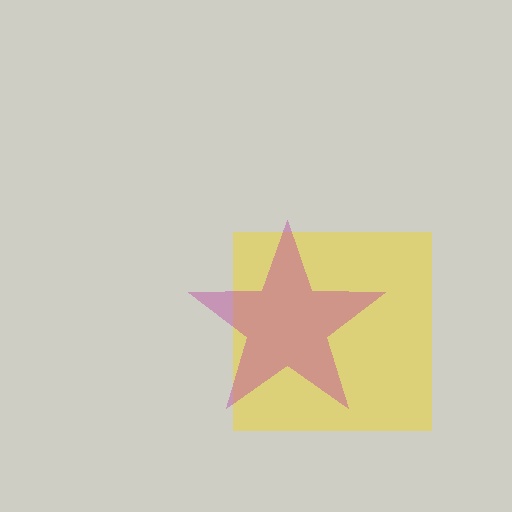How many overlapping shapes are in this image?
There are 2 overlapping shapes in the image.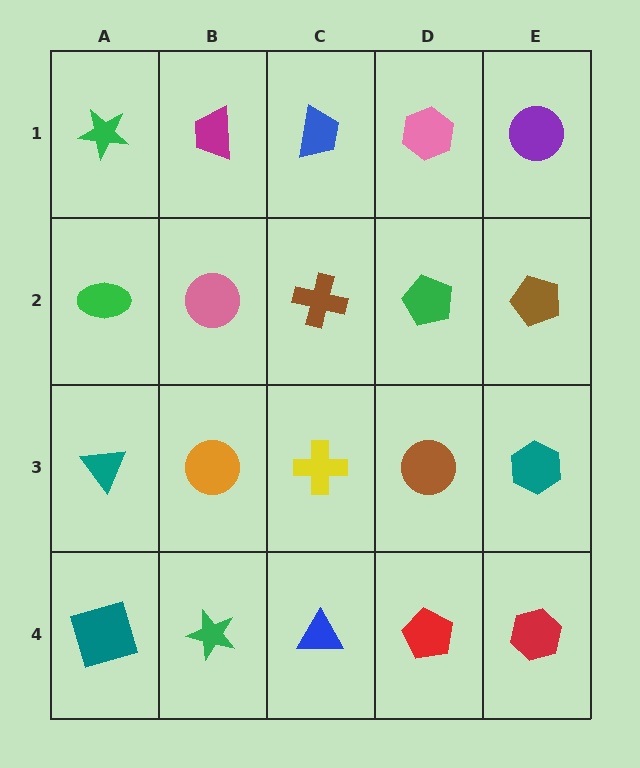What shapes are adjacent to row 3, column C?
A brown cross (row 2, column C), a blue triangle (row 4, column C), an orange circle (row 3, column B), a brown circle (row 3, column D).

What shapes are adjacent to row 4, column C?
A yellow cross (row 3, column C), a green star (row 4, column B), a red pentagon (row 4, column D).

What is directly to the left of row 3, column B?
A teal triangle.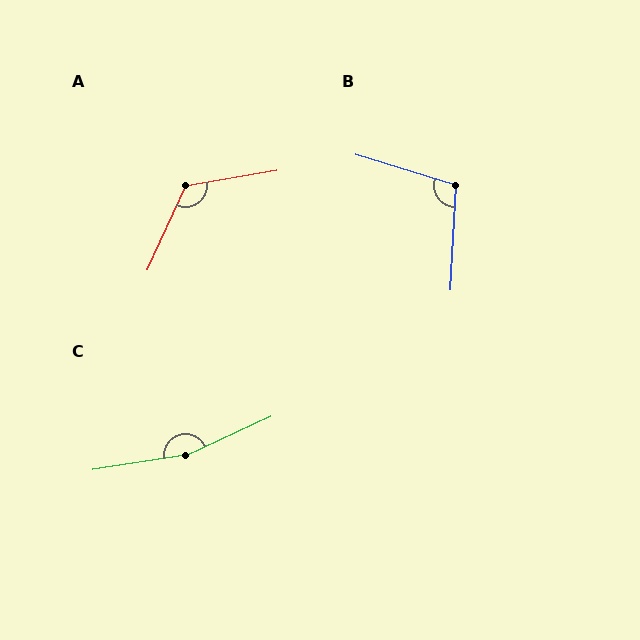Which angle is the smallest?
B, at approximately 104 degrees.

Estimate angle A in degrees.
Approximately 124 degrees.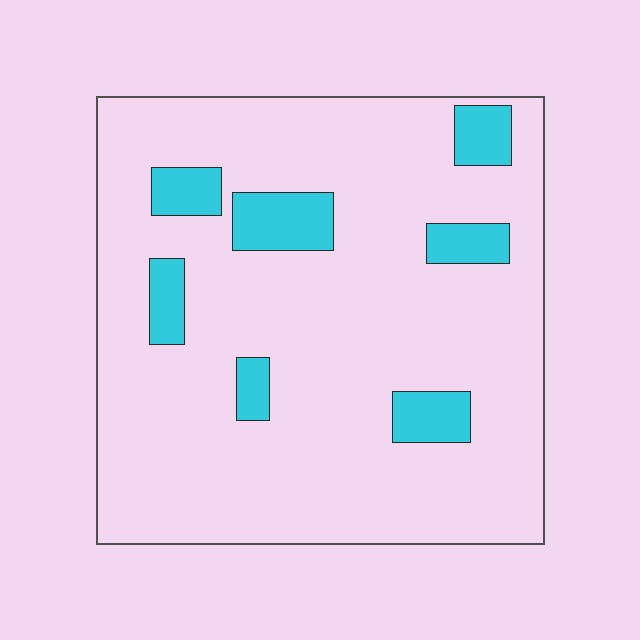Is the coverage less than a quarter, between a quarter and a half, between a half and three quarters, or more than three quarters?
Less than a quarter.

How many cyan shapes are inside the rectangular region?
7.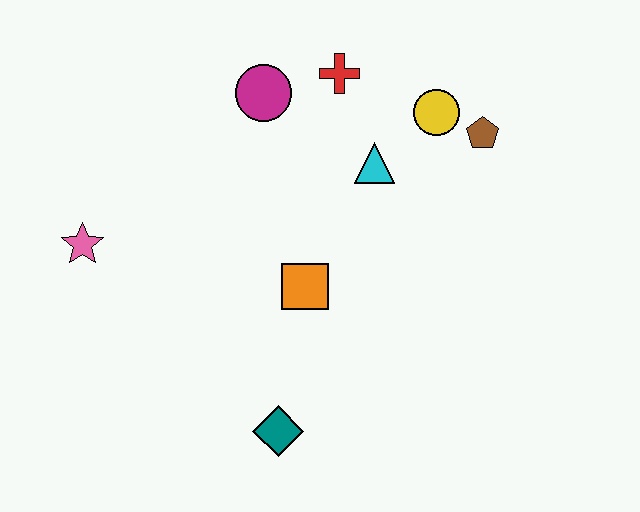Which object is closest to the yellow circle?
The brown pentagon is closest to the yellow circle.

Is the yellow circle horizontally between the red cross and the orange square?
No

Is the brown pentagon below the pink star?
No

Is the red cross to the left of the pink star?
No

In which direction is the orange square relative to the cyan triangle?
The orange square is below the cyan triangle.